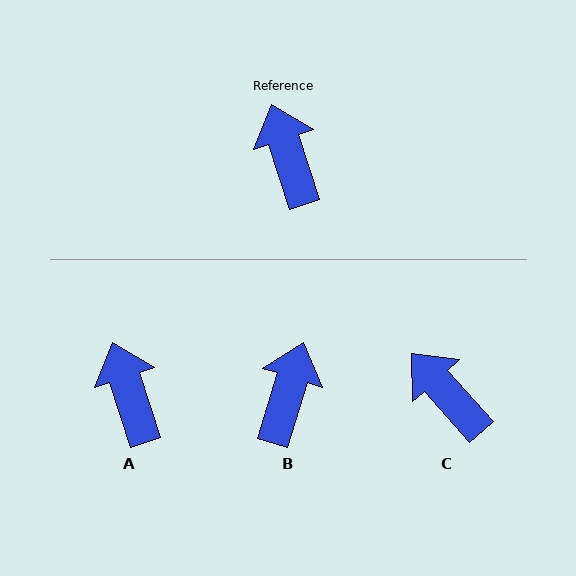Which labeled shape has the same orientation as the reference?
A.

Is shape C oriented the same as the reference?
No, it is off by about 23 degrees.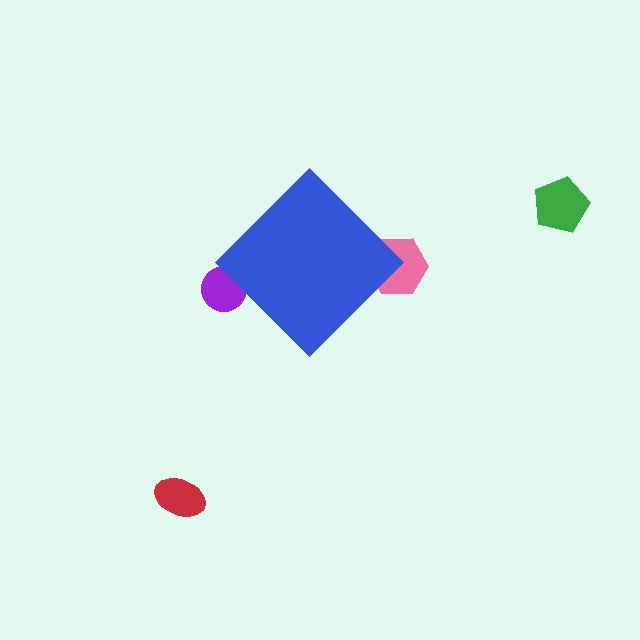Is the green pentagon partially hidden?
No, the green pentagon is fully visible.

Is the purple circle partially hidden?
Yes, the purple circle is partially hidden behind the blue diamond.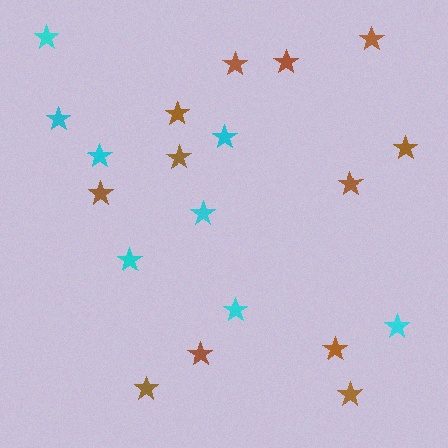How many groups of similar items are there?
There are 2 groups: one group of cyan stars (8) and one group of brown stars (12).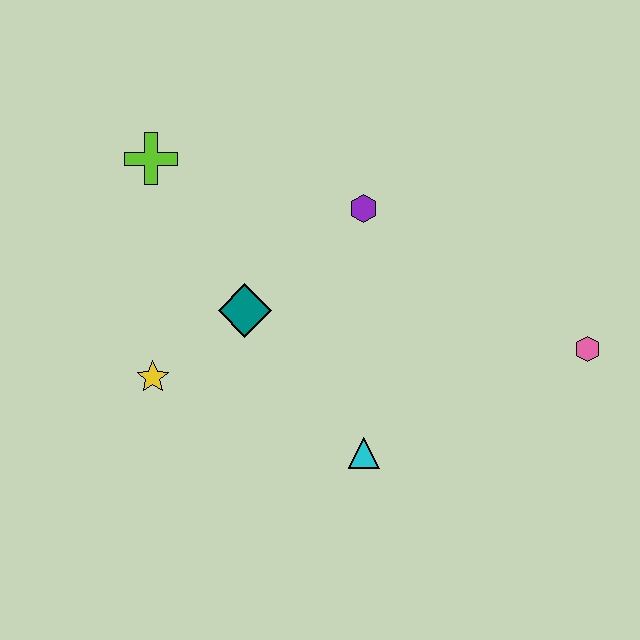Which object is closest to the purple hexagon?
The teal diamond is closest to the purple hexagon.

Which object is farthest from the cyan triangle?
The lime cross is farthest from the cyan triangle.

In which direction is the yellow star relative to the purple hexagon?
The yellow star is to the left of the purple hexagon.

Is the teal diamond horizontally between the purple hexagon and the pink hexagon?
No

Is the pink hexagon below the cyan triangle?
No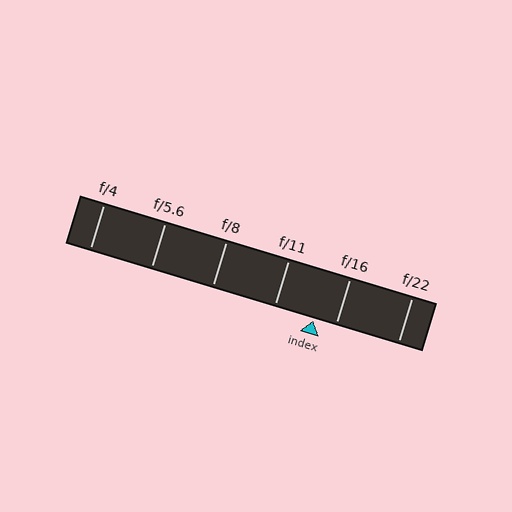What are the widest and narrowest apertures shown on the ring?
The widest aperture shown is f/4 and the narrowest is f/22.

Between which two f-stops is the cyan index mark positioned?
The index mark is between f/11 and f/16.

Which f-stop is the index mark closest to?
The index mark is closest to f/16.